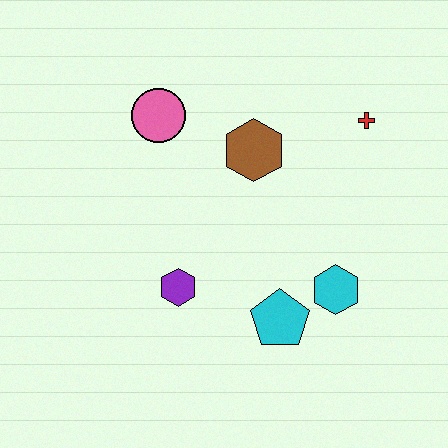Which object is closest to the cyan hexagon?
The cyan pentagon is closest to the cyan hexagon.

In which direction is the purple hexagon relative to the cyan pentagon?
The purple hexagon is to the left of the cyan pentagon.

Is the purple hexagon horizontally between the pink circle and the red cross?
Yes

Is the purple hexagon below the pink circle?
Yes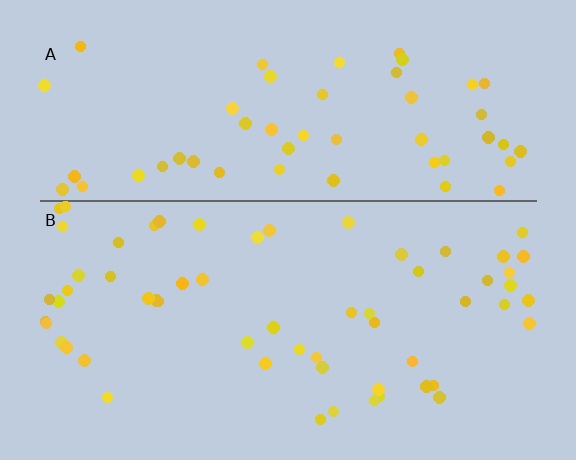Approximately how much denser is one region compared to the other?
Approximately 1.1× — region B over region A.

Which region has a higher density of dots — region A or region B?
B (the bottom).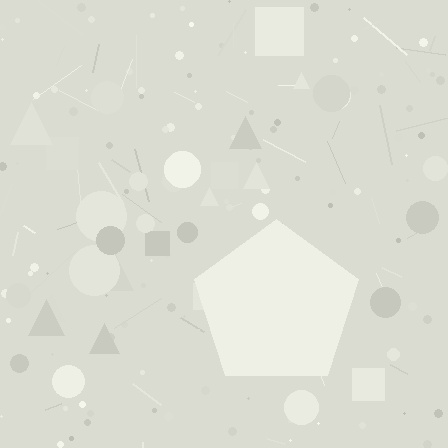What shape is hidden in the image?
A pentagon is hidden in the image.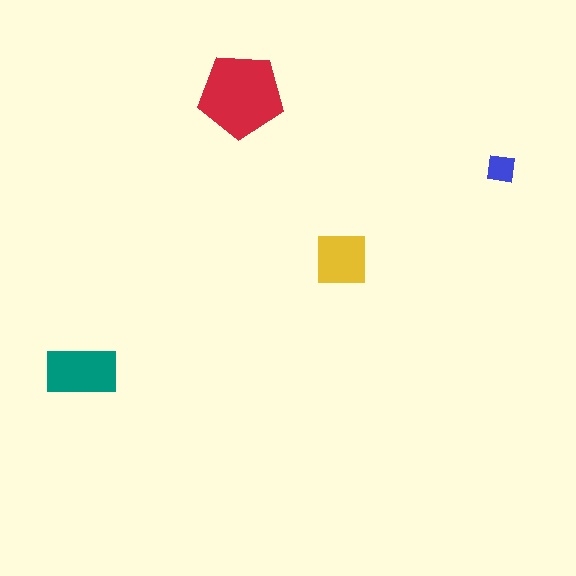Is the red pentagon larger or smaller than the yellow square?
Larger.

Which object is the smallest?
The blue square.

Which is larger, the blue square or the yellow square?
The yellow square.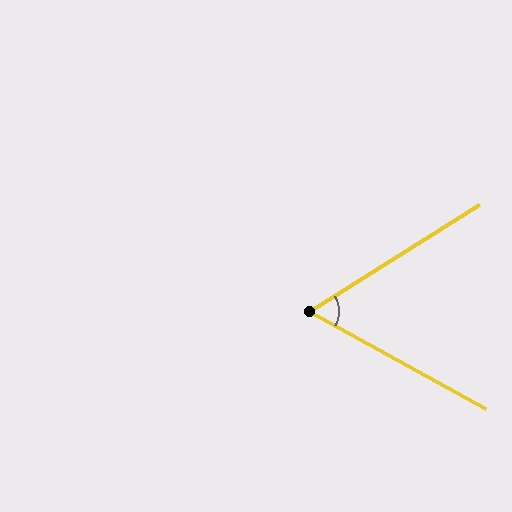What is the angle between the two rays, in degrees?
Approximately 61 degrees.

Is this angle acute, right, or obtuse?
It is acute.